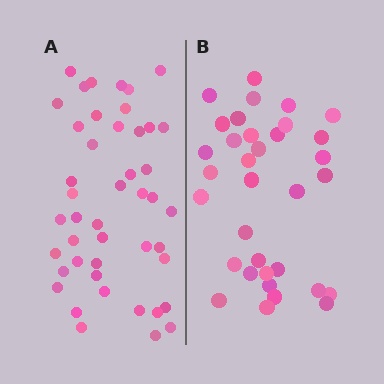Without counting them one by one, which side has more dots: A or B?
Region A (the left region) has more dots.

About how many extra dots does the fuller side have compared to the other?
Region A has roughly 12 or so more dots than region B.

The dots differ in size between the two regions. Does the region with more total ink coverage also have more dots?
No. Region B has more total ink coverage because its dots are larger, but region A actually contains more individual dots. Total area can be misleading — the number of items is what matters here.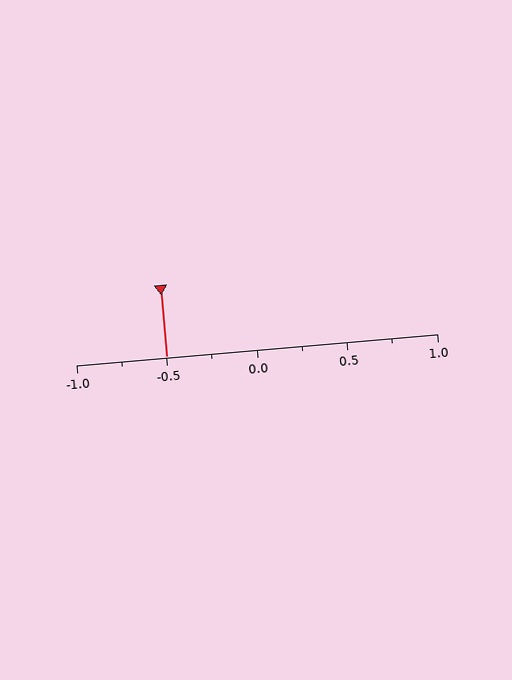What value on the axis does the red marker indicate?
The marker indicates approximately -0.5.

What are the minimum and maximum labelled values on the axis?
The axis runs from -1.0 to 1.0.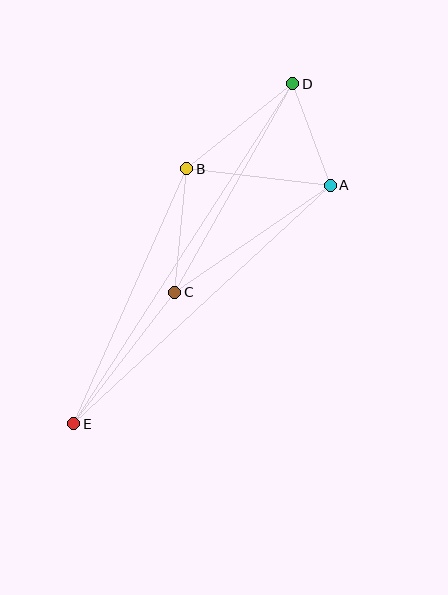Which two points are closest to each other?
Points A and D are closest to each other.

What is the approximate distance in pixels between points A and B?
The distance between A and B is approximately 145 pixels.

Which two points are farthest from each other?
Points D and E are farthest from each other.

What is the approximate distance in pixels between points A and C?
The distance between A and C is approximately 189 pixels.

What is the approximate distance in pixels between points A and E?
The distance between A and E is approximately 350 pixels.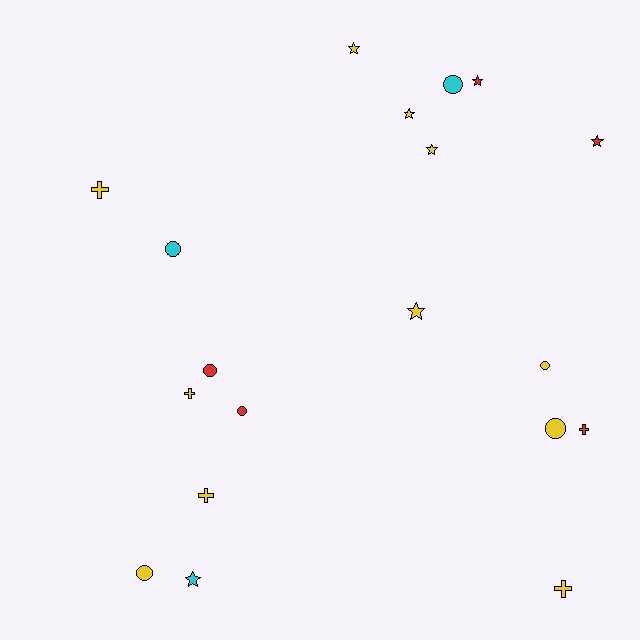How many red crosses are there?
There is 1 red cross.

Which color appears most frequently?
Yellow, with 11 objects.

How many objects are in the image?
There are 19 objects.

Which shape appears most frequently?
Circle, with 7 objects.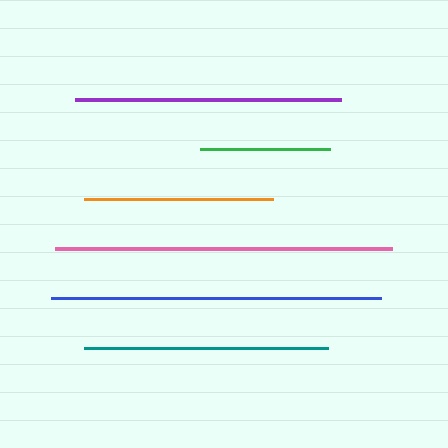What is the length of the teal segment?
The teal segment is approximately 245 pixels long.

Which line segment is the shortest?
The green line is the shortest at approximately 131 pixels.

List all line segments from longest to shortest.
From longest to shortest: pink, blue, purple, teal, orange, green.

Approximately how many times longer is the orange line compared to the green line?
The orange line is approximately 1.5 times the length of the green line.